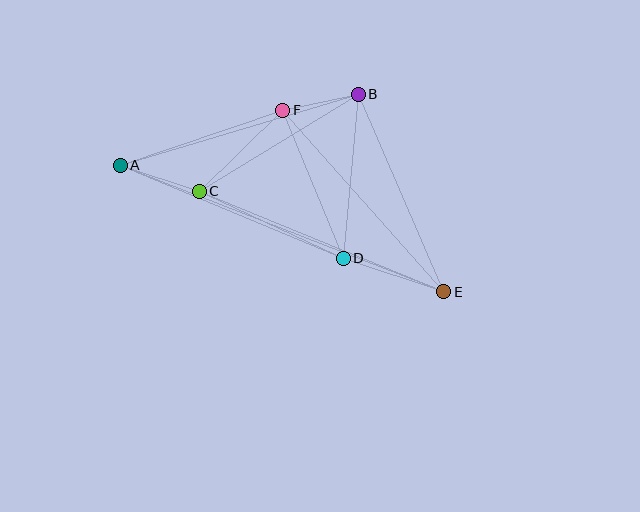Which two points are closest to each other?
Points B and F are closest to each other.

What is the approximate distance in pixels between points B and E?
The distance between B and E is approximately 215 pixels.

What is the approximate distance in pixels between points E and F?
The distance between E and F is approximately 243 pixels.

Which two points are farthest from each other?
Points A and E are farthest from each other.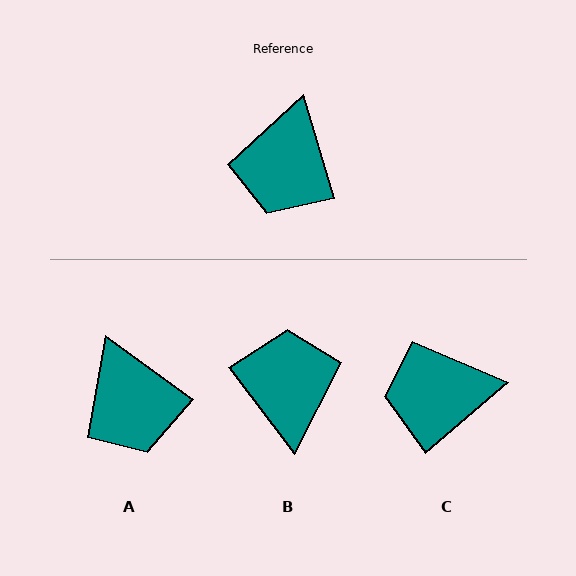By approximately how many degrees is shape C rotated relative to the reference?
Approximately 66 degrees clockwise.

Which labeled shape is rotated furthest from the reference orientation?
B, about 160 degrees away.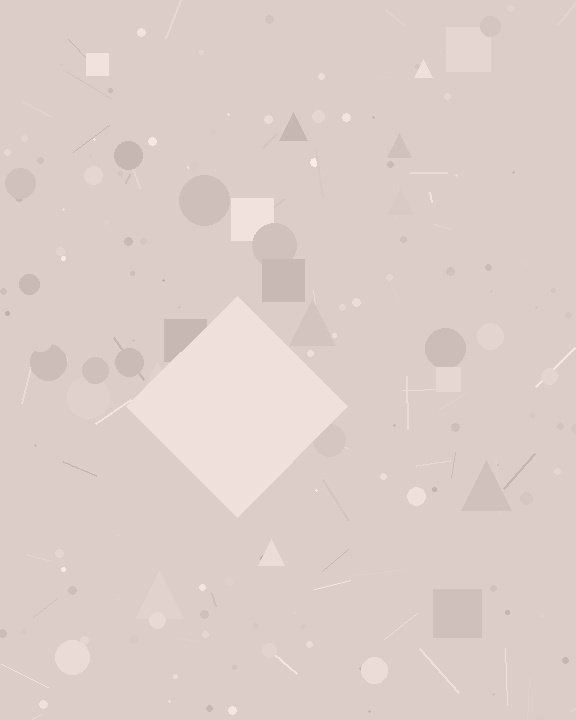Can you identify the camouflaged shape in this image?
The camouflaged shape is a diamond.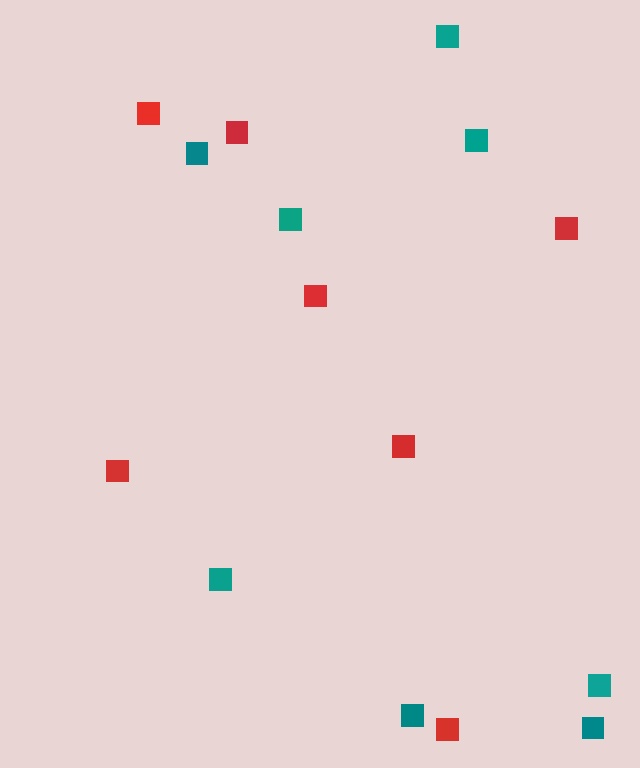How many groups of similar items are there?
There are 2 groups: one group of red squares (7) and one group of teal squares (8).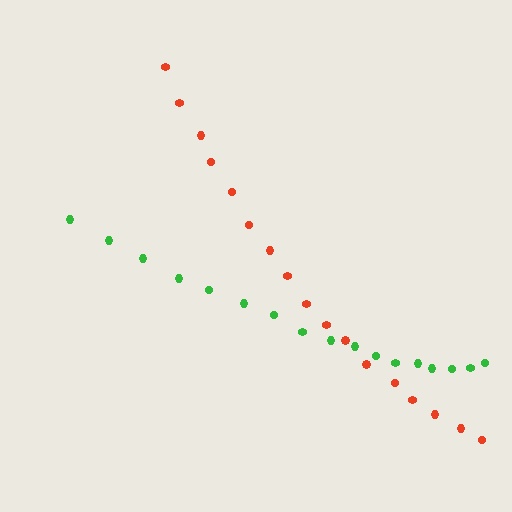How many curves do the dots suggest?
There are 2 distinct paths.